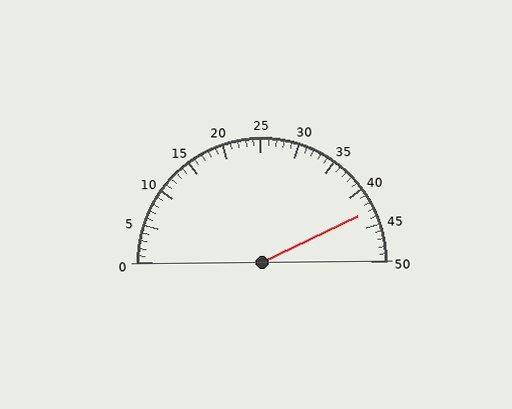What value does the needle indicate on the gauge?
The needle indicates approximately 43.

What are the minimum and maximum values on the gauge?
The gauge ranges from 0 to 50.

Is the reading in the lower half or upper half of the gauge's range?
The reading is in the upper half of the range (0 to 50).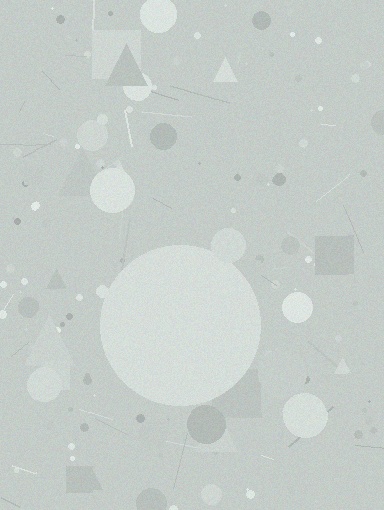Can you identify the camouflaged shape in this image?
The camouflaged shape is a circle.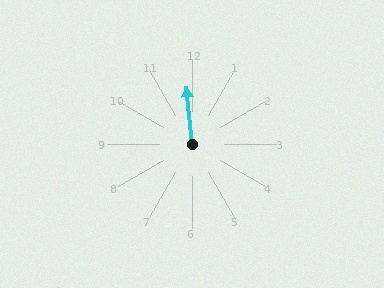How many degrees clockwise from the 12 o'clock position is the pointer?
Approximately 354 degrees.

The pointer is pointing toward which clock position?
Roughly 12 o'clock.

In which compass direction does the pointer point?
North.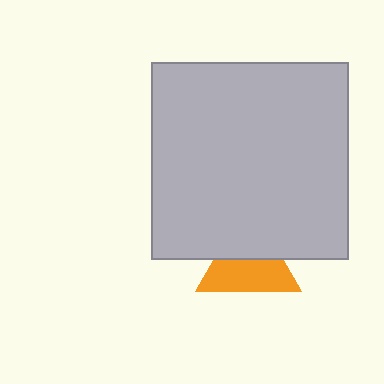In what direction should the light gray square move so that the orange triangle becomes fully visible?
The light gray square should move up. That is the shortest direction to clear the overlap and leave the orange triangle fully visible.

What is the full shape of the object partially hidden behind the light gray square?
The partially hidden object is an orange triangle.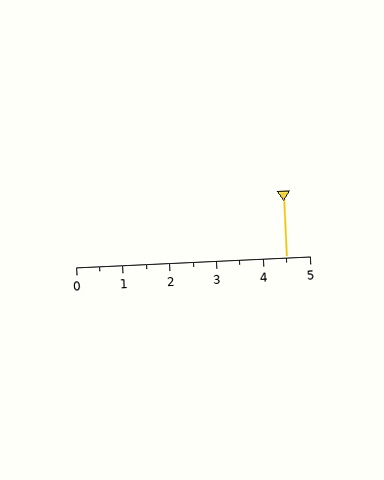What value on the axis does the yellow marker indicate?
The marker indicates approximately 4.5.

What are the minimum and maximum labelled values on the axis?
The axis runs from 0 to 5.